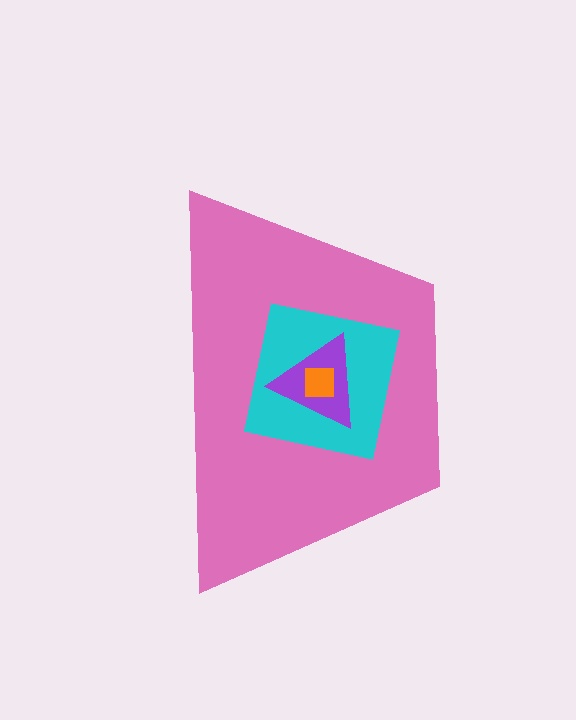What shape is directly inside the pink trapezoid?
The cyan square.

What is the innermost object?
The orange square.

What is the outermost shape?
The pink trapezoid.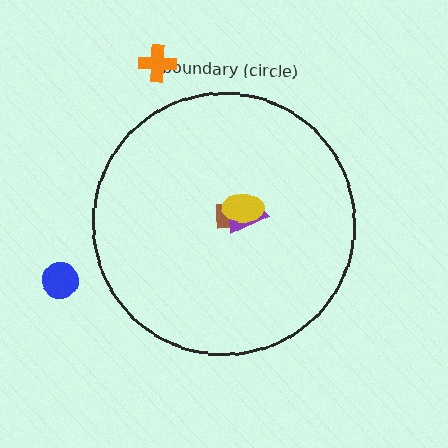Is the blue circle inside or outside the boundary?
Outside.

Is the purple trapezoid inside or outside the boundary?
Inside.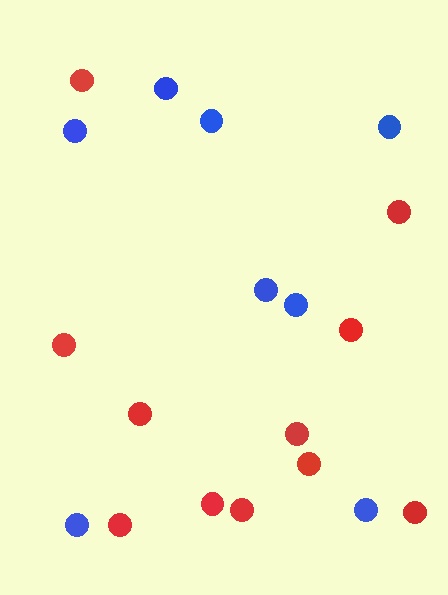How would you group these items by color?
There are 2 groups: one group of red circles (11) and one group of blue circles (8).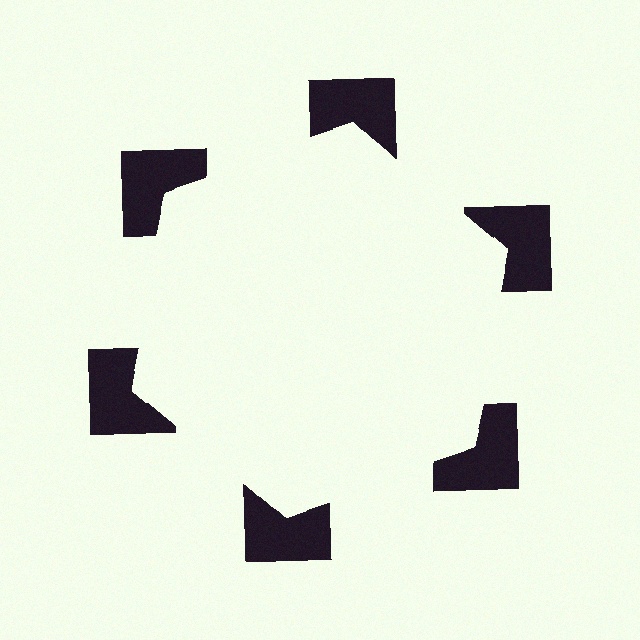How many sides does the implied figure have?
6 sides.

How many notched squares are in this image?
There are 6 — one at each vertex of the illusory hexagon.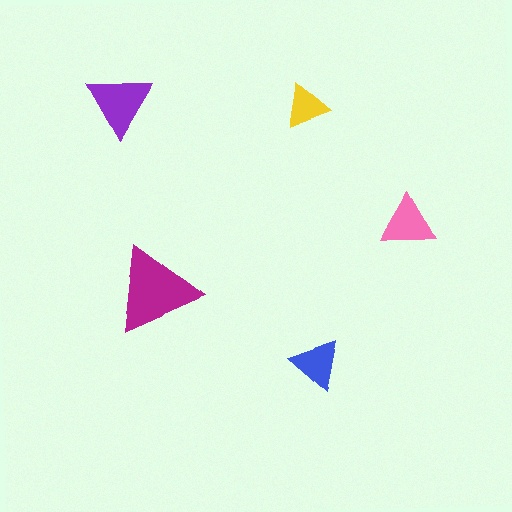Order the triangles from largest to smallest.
the magenta one, the purple one, the pink one, the blue one, the yellow one.